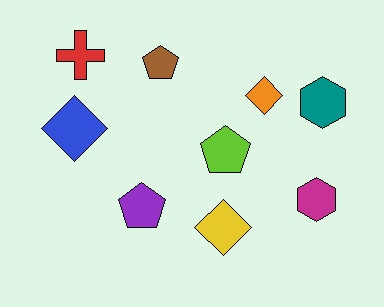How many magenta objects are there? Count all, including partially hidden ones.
There is 1 magenta object.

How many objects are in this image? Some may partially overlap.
There are 9 objects.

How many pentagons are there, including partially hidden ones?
There are 3 pentagons.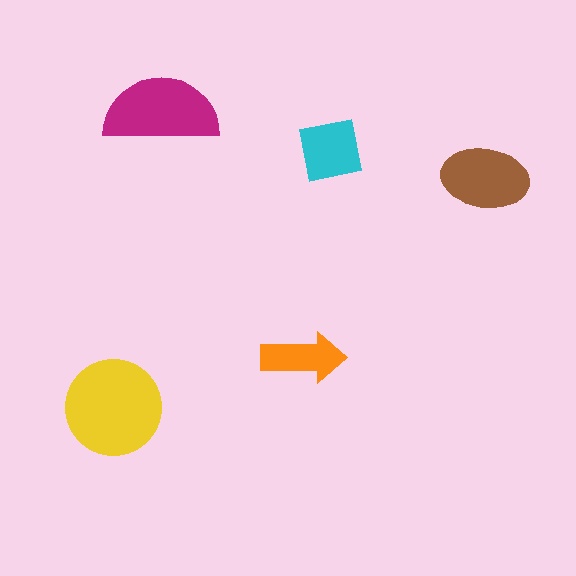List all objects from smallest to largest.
The orange arrow, the cyan square, the brown ellipse, the magenta semicircle, the yellow circle.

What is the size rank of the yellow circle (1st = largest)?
1st.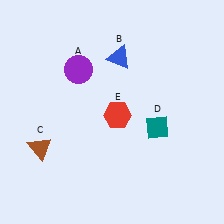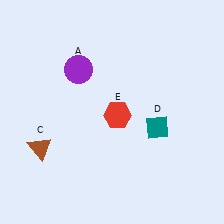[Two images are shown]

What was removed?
The blue triangle (B) was removed in Image 2.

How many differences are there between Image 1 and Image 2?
There is 1 difference between the two images.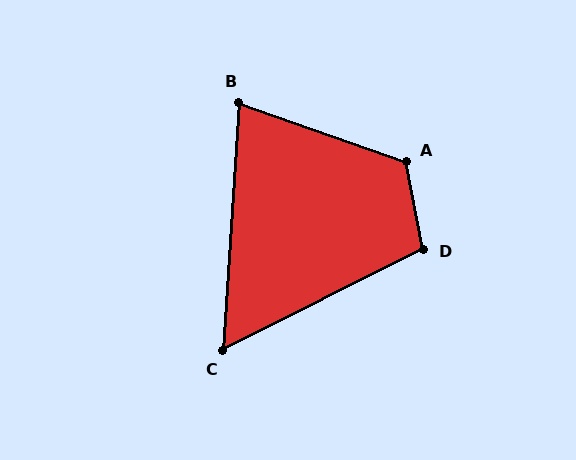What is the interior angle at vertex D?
Approximately 106 degrees (obtuse).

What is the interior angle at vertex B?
Approximately 74 degrees (acute).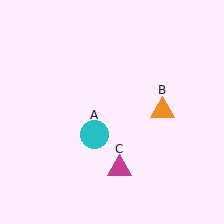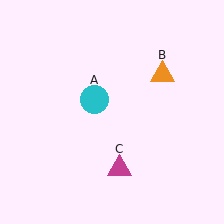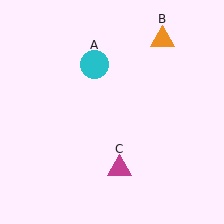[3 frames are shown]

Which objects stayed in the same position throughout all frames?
Magenta triangle (object C) remained stationary.